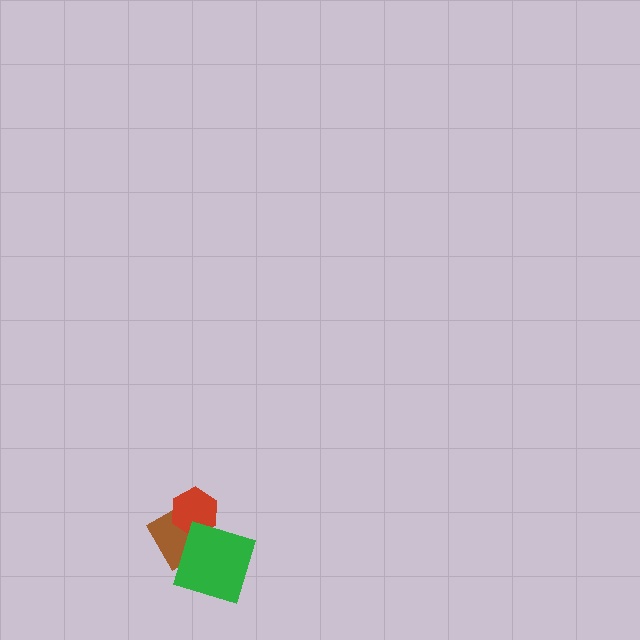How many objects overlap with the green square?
1 object overlaps with the green square.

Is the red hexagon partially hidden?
No, no other shape covers it.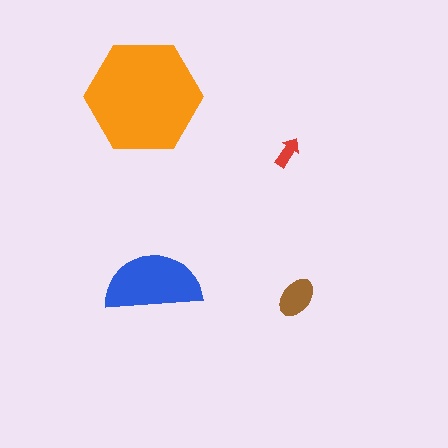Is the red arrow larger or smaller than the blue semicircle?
Smaller.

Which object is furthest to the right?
The brown ellipse is rightmost.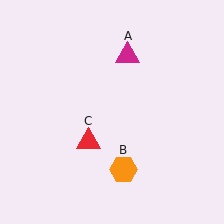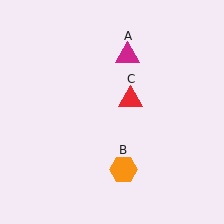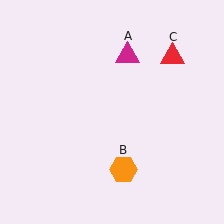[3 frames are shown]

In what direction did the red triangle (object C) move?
The red triangle (object C) moved up and to the right.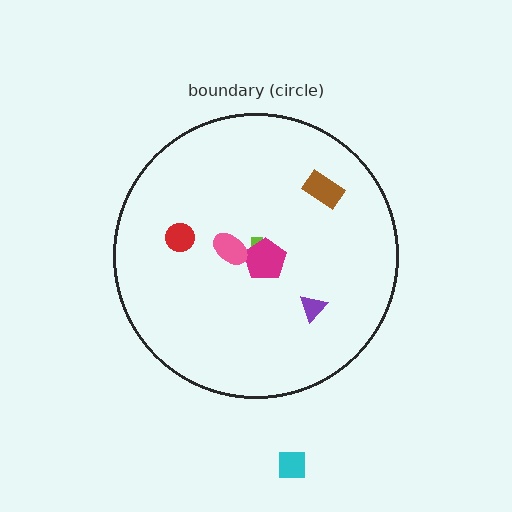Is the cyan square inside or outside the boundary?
Outside.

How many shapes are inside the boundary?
6 inside, 1 outside.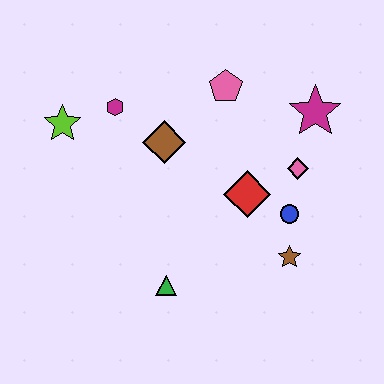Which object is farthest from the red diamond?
The lime star is farthest from the red diamond.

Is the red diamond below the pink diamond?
Yes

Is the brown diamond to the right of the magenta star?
No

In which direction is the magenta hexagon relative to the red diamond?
The magenta hexagon is to the left of the red diamond.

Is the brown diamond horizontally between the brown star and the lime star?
Yes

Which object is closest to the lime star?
The magenta hexagon is closest to the lime star.